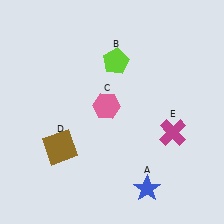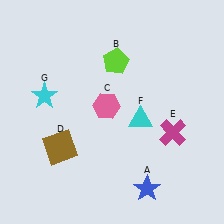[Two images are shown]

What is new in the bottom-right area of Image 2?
A cyan triangle (F) was added in the bottom-right area of Image 2.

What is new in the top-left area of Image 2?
A cyan star (G) was added in the top-left area of Image 2.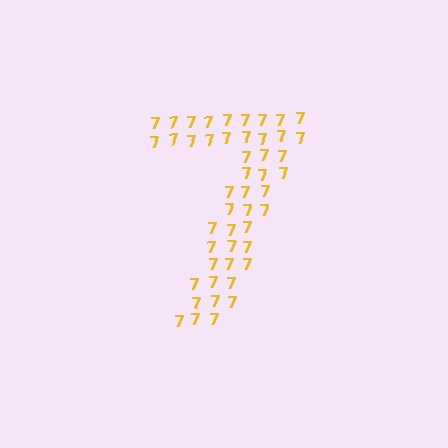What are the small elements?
The small elements are digit 7's.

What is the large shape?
The large shape is the digit 7.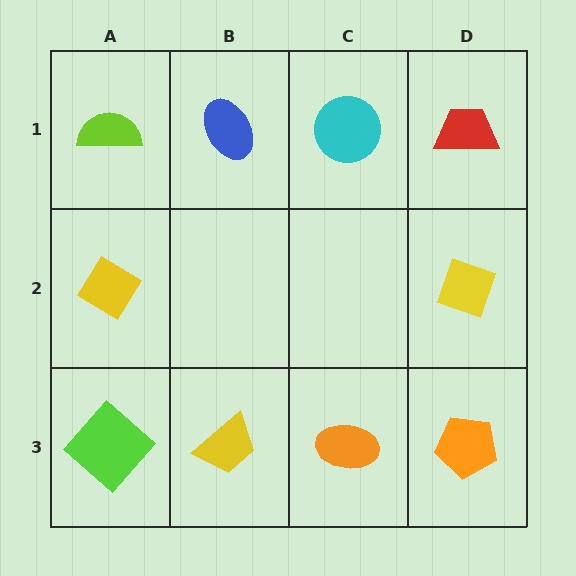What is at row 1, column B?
A blue ellipse.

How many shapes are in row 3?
4 shapes.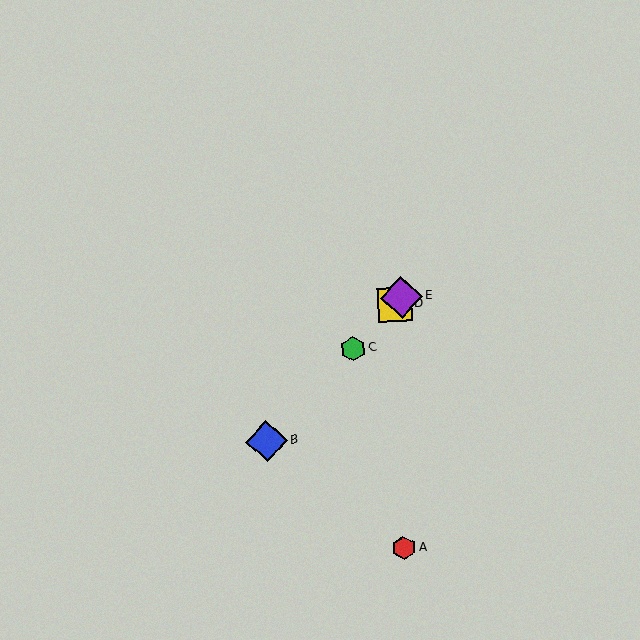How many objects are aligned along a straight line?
4 objects (B, C, D, E) are aligned along a straight line.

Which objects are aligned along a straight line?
Objects B, C, D, E are aligned along a straight line.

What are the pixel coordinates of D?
Object D is at (395, 304).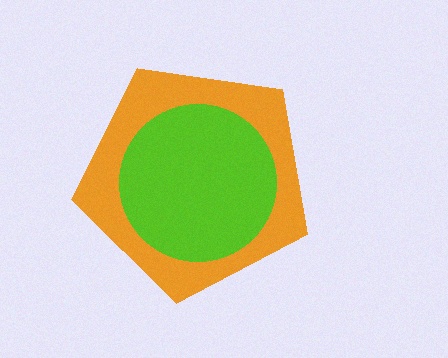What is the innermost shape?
The lime circle.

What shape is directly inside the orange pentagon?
The lime circle.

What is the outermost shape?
The orange pentagon.